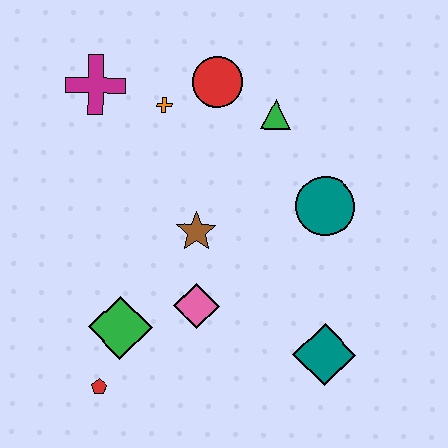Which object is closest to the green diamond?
The red pentagon is closest to the green diamond.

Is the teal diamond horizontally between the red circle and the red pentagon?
No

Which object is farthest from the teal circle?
The red pentagon is farthest from the teal circle.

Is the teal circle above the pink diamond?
Yes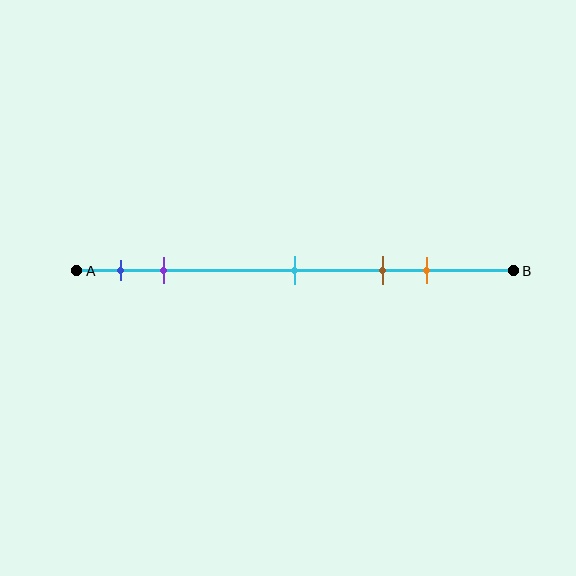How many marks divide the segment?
There are 5 marks dividing the segment.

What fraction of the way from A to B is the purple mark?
The purple mark is approximately 20% (0.2) of the way from A to B.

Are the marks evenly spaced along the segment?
No, the marks are not evenly spaced.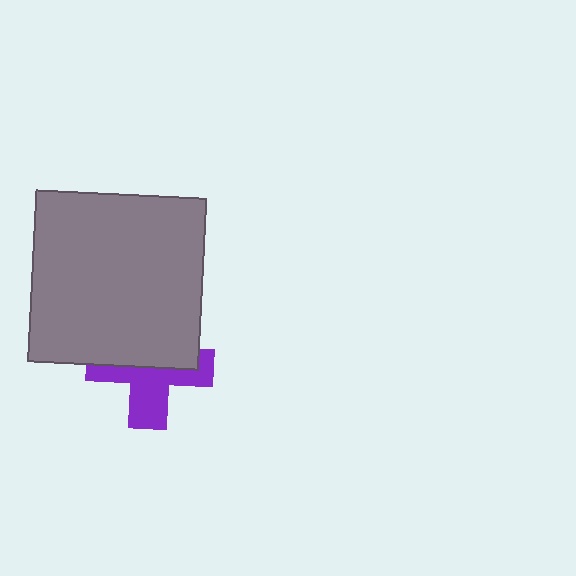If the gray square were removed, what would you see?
You would see the complete purple cross.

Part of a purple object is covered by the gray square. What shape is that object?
It is a cross.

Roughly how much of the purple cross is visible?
About half of it is visible (roughly 49%).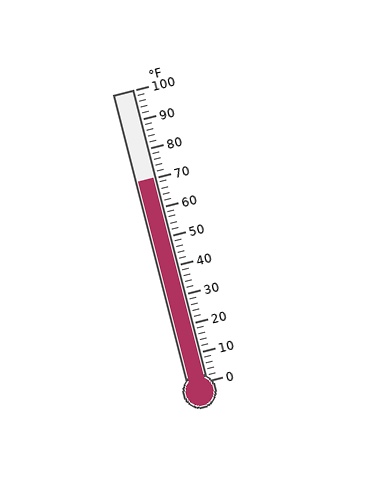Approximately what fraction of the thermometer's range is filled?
The thermometer is filled to approximately 70% of its range.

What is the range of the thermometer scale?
The thermometer scale ranges from 0°F to 100°F.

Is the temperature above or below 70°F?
The temperature is at 70°F.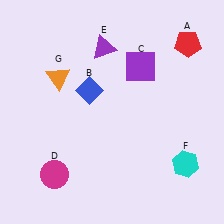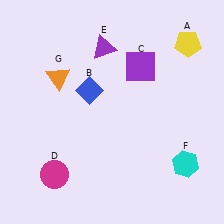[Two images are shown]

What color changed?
The pentagon (A) changed from red in Image 1 to yellow in Image 2.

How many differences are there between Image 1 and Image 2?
There is 1 difference between the two images.